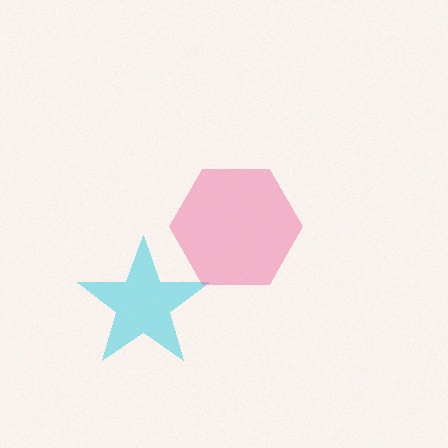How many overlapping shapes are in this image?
There are 2 overlapping shapes in the image.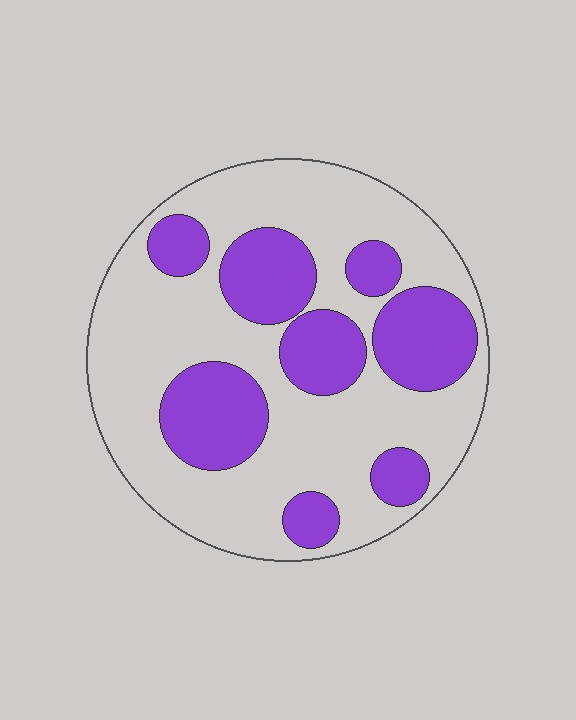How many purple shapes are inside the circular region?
8.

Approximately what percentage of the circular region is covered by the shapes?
Approximately 35%.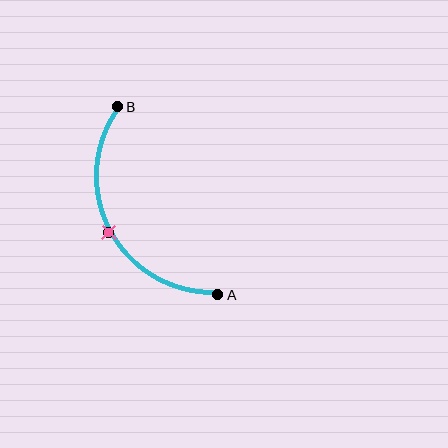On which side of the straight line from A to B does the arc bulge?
The arc bulges to the left of the straight line connecting A and B.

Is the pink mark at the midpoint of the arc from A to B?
Yes. The pink mark lies on the arc at equal arc-length from both A and B — it is the arc midpoint.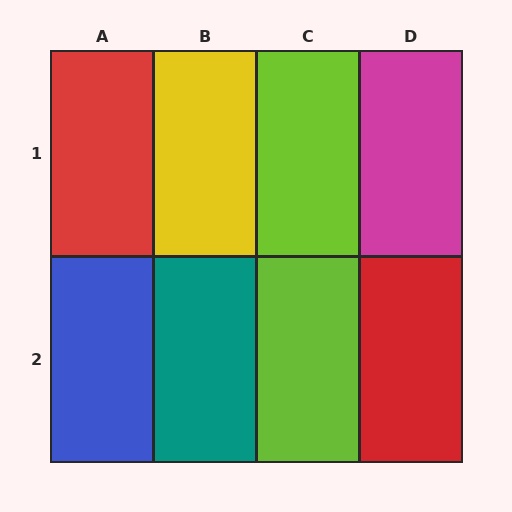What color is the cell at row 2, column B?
Teal.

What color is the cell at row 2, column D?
Red.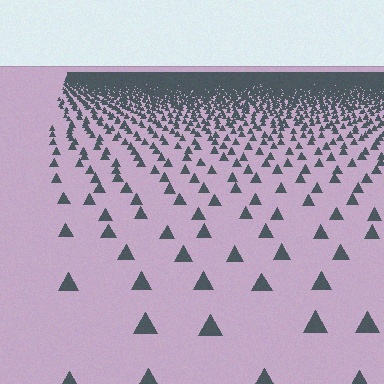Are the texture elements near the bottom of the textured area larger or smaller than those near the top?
Larger. Near the bottom, elements are closer to the viewer and appear at a bigger on-screen size.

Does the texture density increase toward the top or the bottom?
Density increases toward the top.